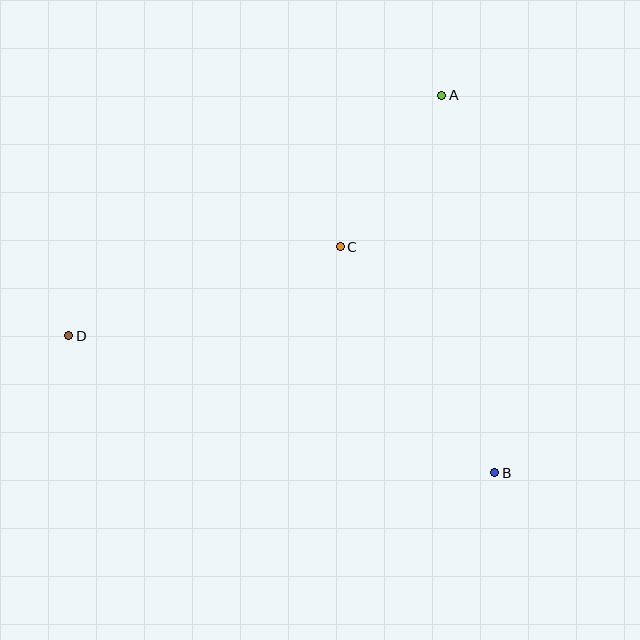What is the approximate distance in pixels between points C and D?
The distance between C and D is approximately 286 pixels.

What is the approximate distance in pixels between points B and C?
The distance between B and C is approximately 274 pixels.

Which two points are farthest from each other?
Points B and D are farthest from each other.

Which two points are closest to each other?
Points A and C are closest to each other.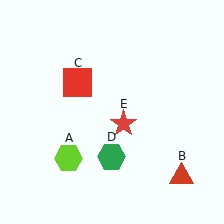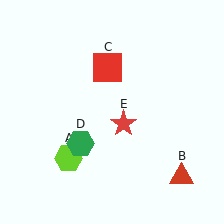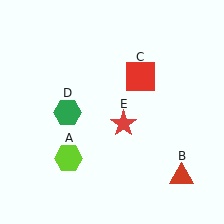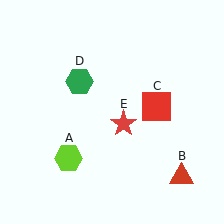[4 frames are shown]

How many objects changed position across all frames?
2 objects changed position: red square (object C), green hexagon (object D).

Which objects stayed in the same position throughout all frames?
Lime hexagon (object A) and red triangle (object B) and red star (object E) remained stationary.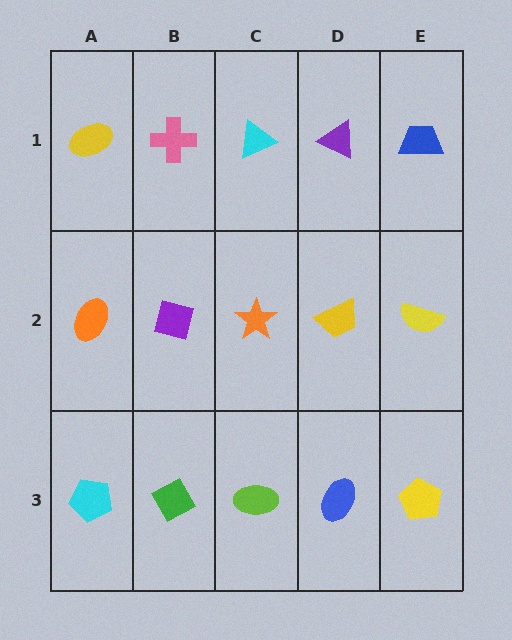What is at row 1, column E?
A blue trapezoid.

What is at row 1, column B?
A pink cross.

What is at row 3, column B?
A green diamond.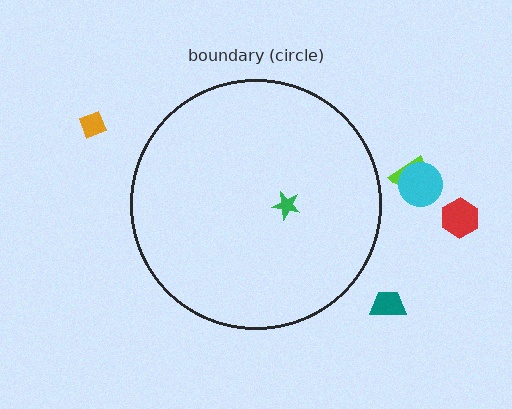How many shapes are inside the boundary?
1 inside, 5 outside.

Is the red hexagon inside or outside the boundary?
Outside.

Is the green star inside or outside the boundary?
Inside.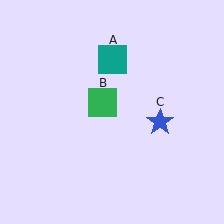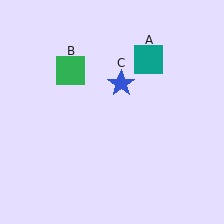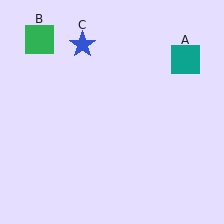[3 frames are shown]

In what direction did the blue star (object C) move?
The blue star (object C) moved up and to the left.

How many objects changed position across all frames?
3 objects changed position: teal square (object A), green square (object B), blue star (object C).